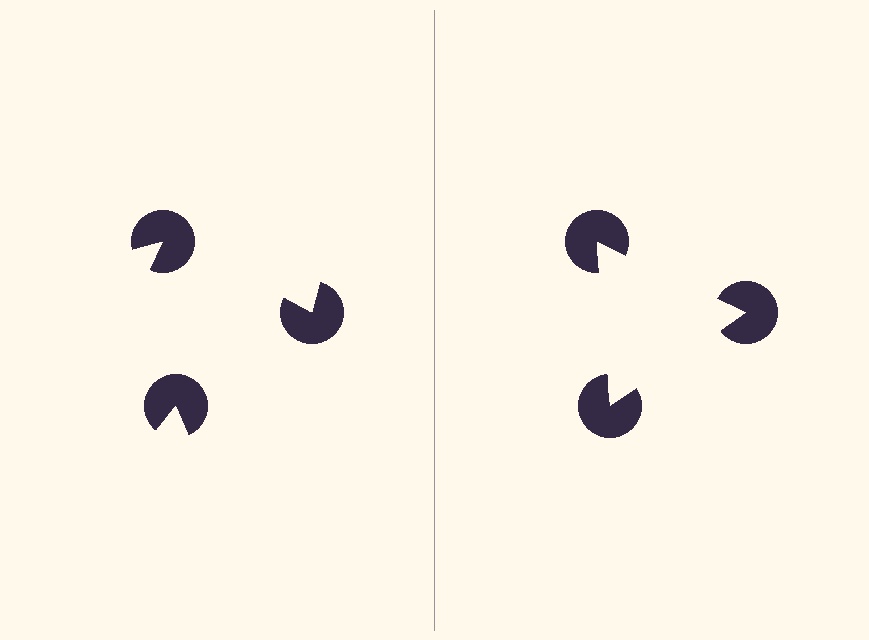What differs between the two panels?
The pac-man discs are positioned identically on both sides; only the wedge orientations differ. On the right they align to a triangle; on the left they are misaligned.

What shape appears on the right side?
An illusory triangle.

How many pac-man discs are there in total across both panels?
6 — 3 on each side.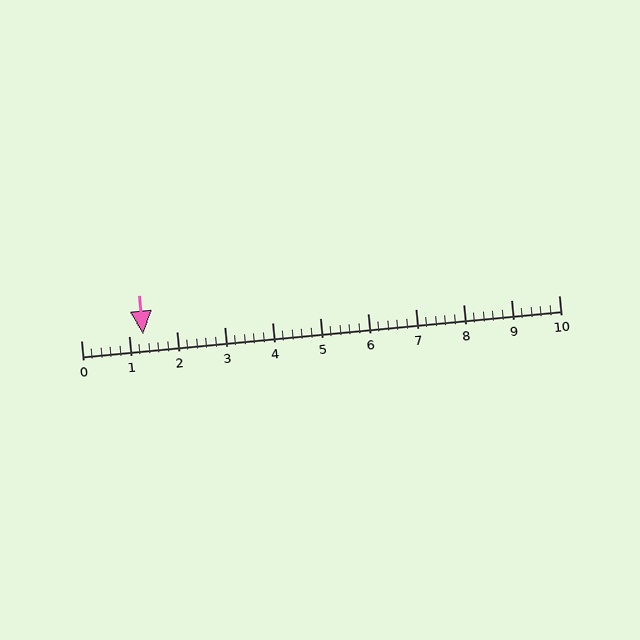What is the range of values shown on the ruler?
The ruler shows values from 0 to 10.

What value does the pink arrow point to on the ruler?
The pink arrow points to approximately 1.3.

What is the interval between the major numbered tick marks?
The major tick marks are spaced 1 units apart.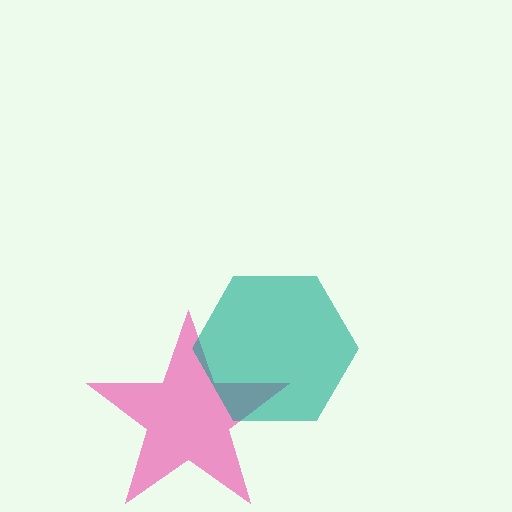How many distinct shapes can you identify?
There are 2 distinct shapes: a pink star, a teal hexagon.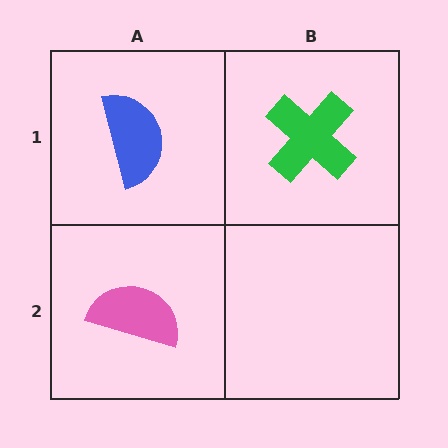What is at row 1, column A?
A blue semicircle.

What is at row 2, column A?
A pink semicircle.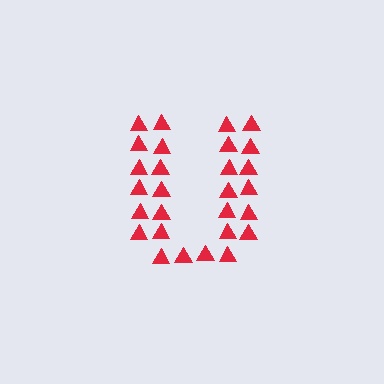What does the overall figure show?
The overall figure shows the letter U.